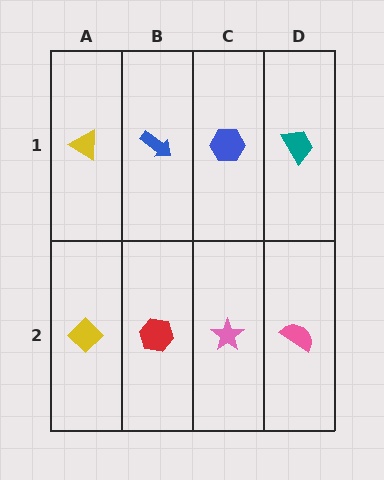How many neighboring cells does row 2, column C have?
3.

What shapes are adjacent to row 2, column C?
A blue hexagon (row 1, column C), a red hexagon (row 2, column B), a pink semicircle (row 2, column D).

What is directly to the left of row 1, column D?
A blue hexagon.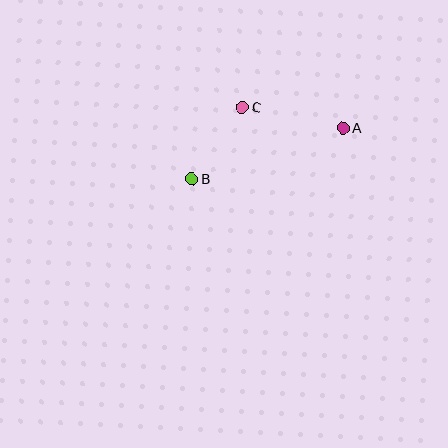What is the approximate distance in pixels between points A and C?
The distance between A and C is approximately 103 pixels.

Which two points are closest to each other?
Points B and C are closest to each other.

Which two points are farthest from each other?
Points A and B are farthest from each other.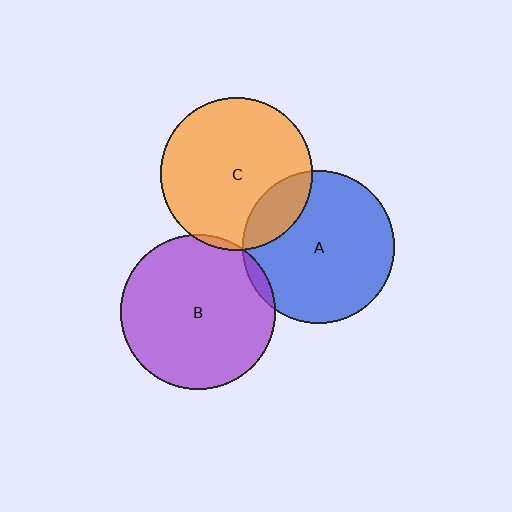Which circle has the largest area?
Circle B (purple).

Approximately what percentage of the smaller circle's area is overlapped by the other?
Approximately 5%.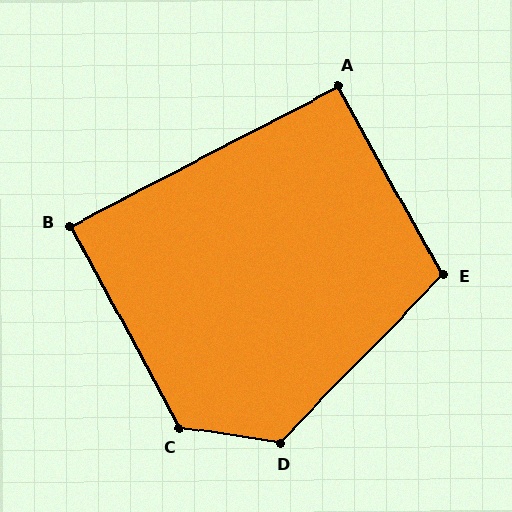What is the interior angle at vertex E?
Approximately 106 degrees (obtuse).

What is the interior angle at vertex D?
Approximately 126 degrees (obtuse).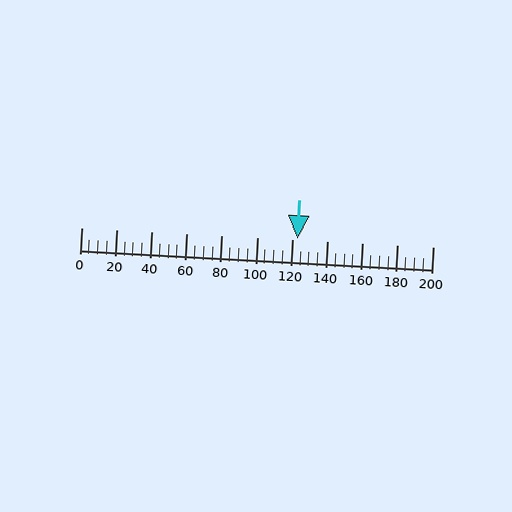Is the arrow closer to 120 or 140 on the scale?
The arrow is closer to 120.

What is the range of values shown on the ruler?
The ruler shows values from 0 to 200.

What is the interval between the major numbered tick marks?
The major tick marks are spaced 20 units apart.